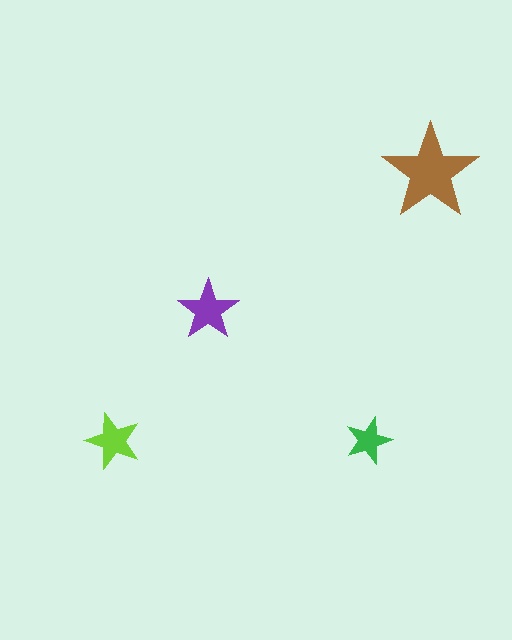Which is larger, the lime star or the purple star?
The purple one.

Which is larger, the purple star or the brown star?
The brown one.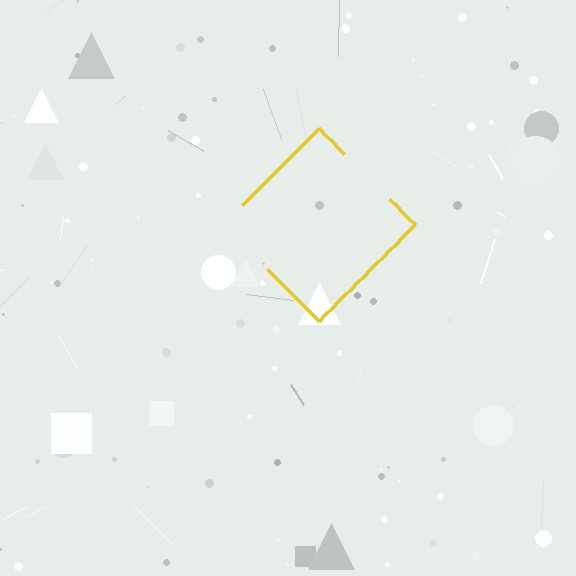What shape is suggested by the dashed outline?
The dashed outline suggests a diamond.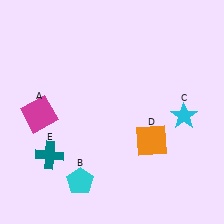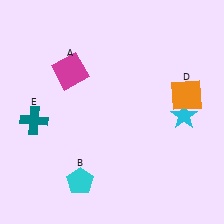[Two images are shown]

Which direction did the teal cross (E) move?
The teal cross (E) moved up.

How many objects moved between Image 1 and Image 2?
3 objects moved between the two images.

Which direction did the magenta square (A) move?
The magenta square (A) moved up.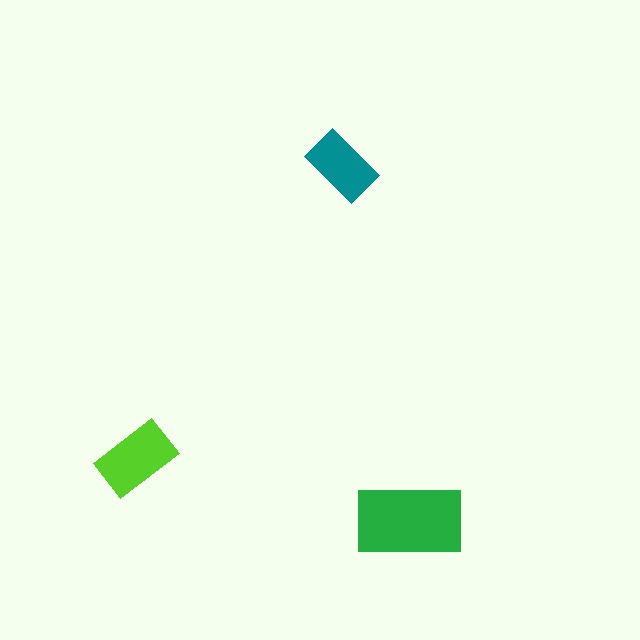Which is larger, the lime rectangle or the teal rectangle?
The lime one.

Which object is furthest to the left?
The lime rectangle is leftmost.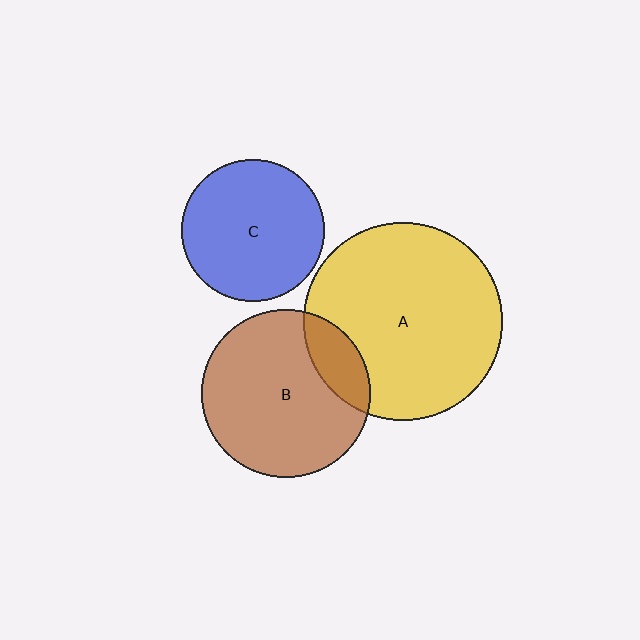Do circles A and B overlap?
Yes.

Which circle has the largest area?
Circle A (yellow).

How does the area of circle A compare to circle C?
Approximately 1.9 times.